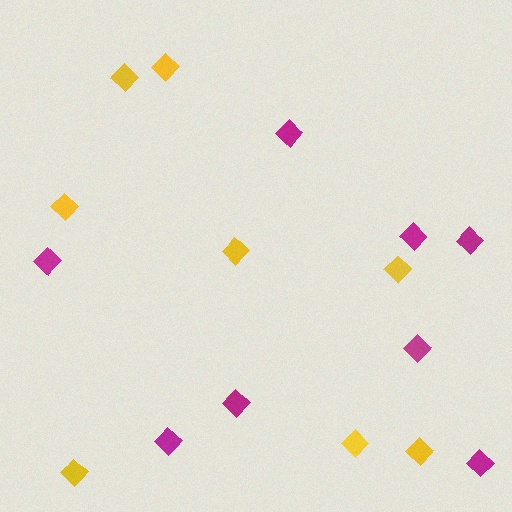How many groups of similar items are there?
There are 2 groups: one group of yellow diamonds (8) and one group of magenta diamonds (8).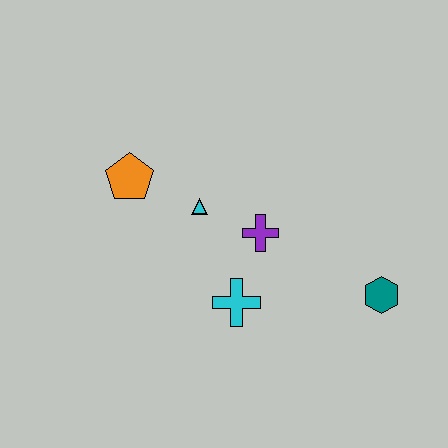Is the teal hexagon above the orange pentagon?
No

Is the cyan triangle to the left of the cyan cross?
Yes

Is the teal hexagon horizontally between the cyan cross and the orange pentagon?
No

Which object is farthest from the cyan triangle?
The teal hexagon is farthest from the cyan triangle.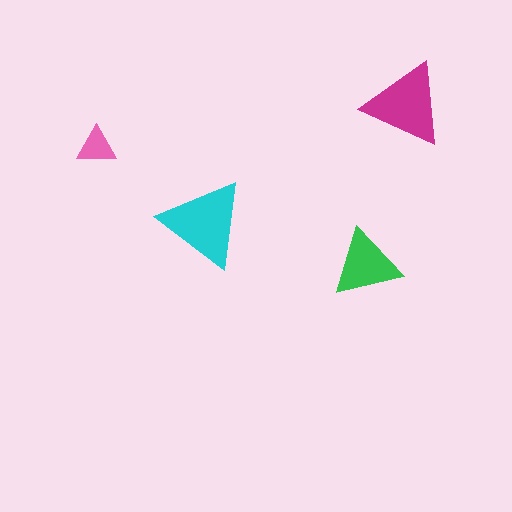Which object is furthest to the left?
The pink triangle is leftmost.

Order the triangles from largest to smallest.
the cyan one, the magenta one, the green one, the pink one.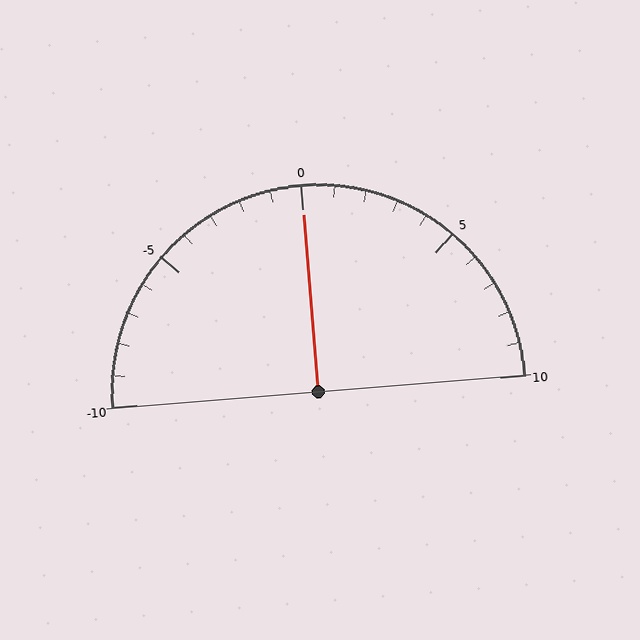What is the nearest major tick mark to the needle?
The nearest major tick mark is 0.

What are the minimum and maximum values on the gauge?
The gauge ranges from -10 to 10.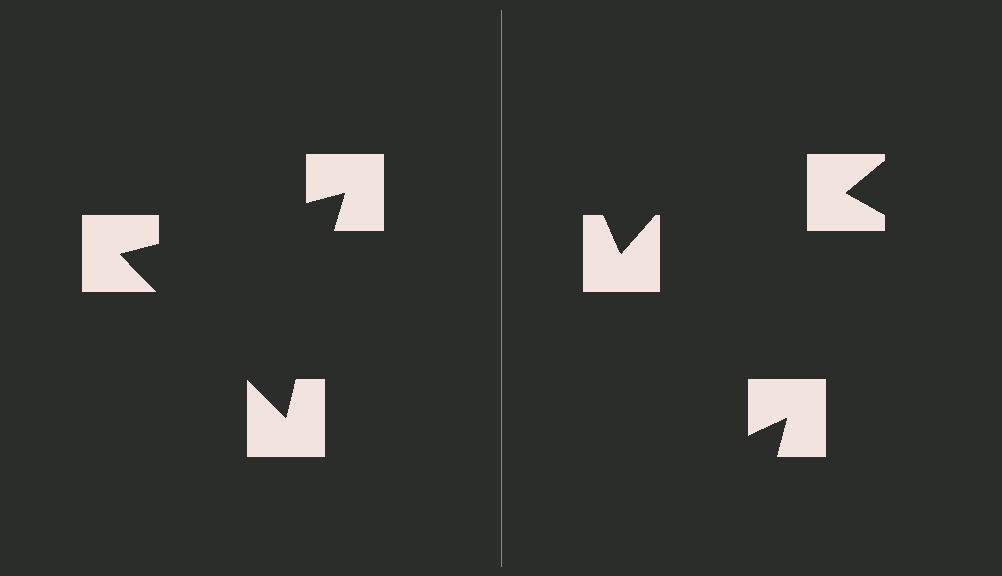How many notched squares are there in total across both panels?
6 — 3 on each side.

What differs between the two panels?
The notched squares are positioned identically on both sides; only the wedge orientations differ. On the left they align to a triangle; on the right they are misaligned.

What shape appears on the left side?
An illusory triangle.